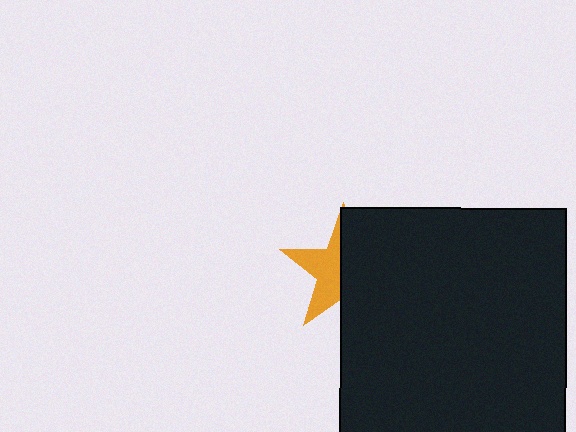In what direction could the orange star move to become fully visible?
The orange star could move left. That would shift it out from behind the black square entirely.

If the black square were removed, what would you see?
You would see the complete orange star.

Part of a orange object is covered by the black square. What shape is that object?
It is a star.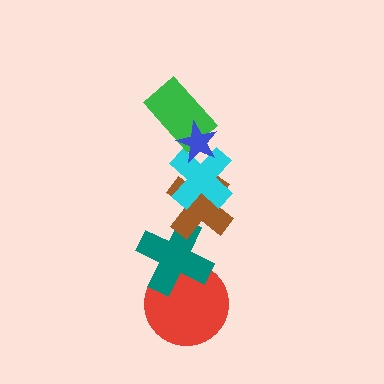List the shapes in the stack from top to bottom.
From top to bottom: the blue star, the green rectangle, the cyan cross, the brown cross, the teal cross, the red circle.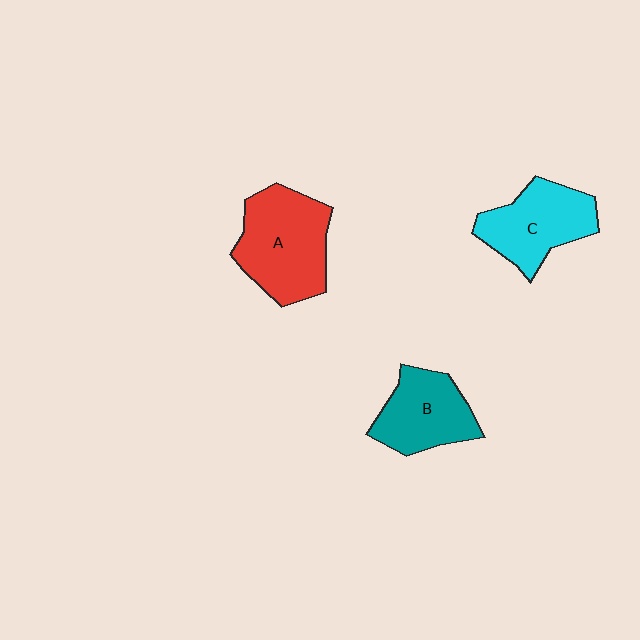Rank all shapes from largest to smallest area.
From largest to smallest: A (red), C (cyan), B (teal).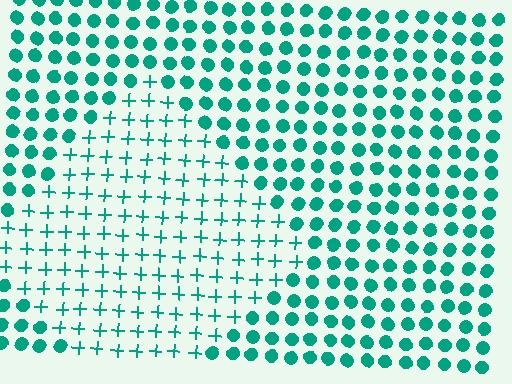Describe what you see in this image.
The image is filled with small teal elements arranged in a uniform grid. A diamond-shaped region contains plus signs, while the surrounding area contains circles. The boundary is defined purely by the change in element shape.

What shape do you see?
I see a diamond.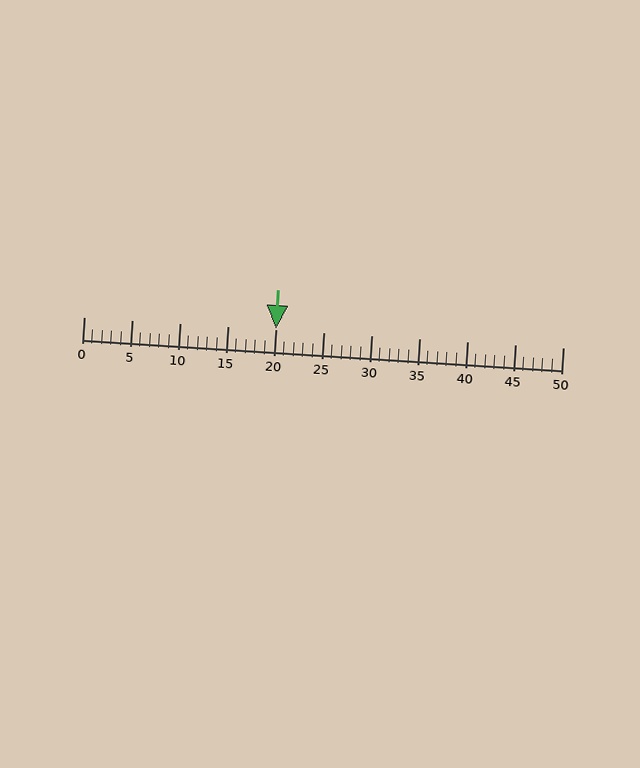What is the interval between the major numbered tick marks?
The major tick marks are spaced 5 units apart.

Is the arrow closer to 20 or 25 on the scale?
The arrow is closer to 20.